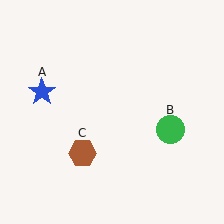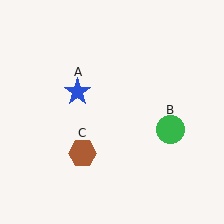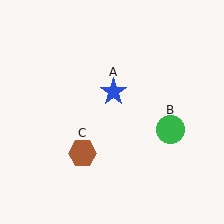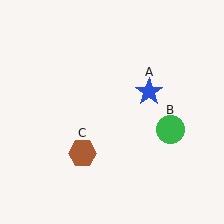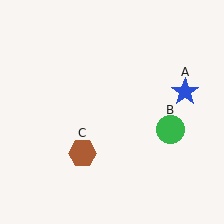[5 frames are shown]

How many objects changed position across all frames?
1 object changed position: blue star (object A).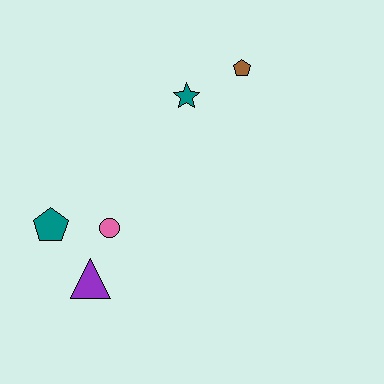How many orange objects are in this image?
There are no orange objects.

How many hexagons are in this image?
There are no hexagons.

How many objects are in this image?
There are 5 objects.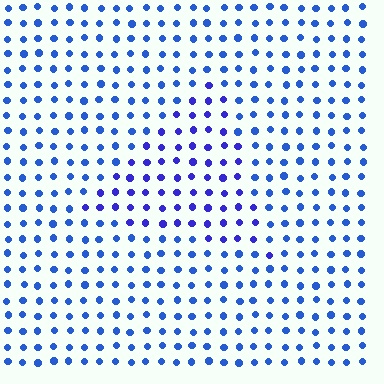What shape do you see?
I see a triangle.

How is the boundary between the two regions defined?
The boundary is defined purely by a slight shift in hue (about 23 degrees). Spacing, size, and orientation are identical on both sides.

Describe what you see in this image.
The image is filled with small blue elements in a uniform arrangement. A triangle-shaped region is visible where the elements are tinted to a slightly different hue, forming a subtle color boundary.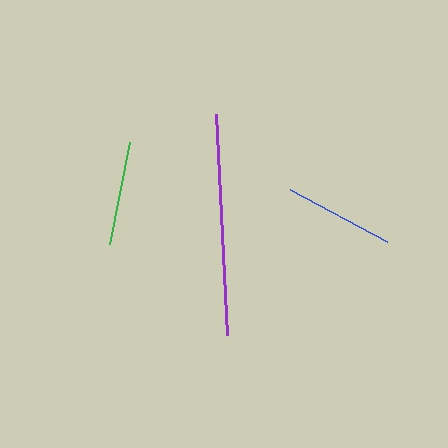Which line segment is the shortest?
The green line is the shortest at approximately 104 pixels.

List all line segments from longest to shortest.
From longest to shortest: purple, blue, green.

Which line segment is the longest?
The purple line is the longest at approximately 221 pixels.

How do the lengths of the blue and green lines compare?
The blue and green lines are approximately the same length.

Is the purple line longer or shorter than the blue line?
The purple line is longer than the blue line.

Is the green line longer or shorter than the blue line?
The blue line is longer than the green line.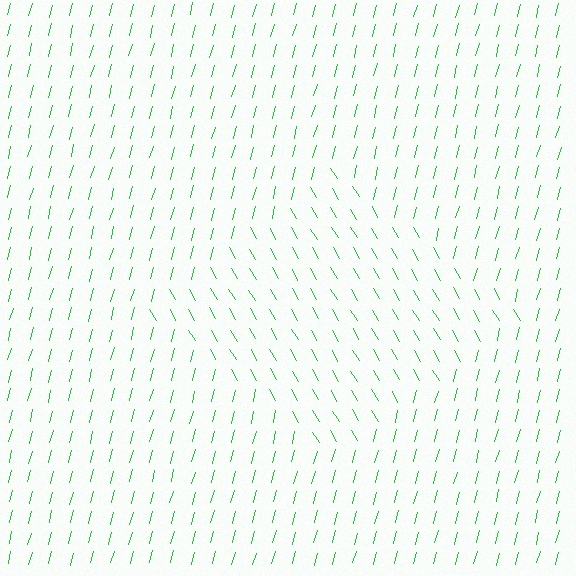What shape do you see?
I see a diamond.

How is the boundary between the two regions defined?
The boundary is defined purely by a change in line orientation (approximately 45 degrees difference). All lines are the same color and thickness.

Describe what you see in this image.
The image is filled with small green line segments. A diamond region in the image has lines oriented differently from the surrounding lines, creating a visible texture boundary.